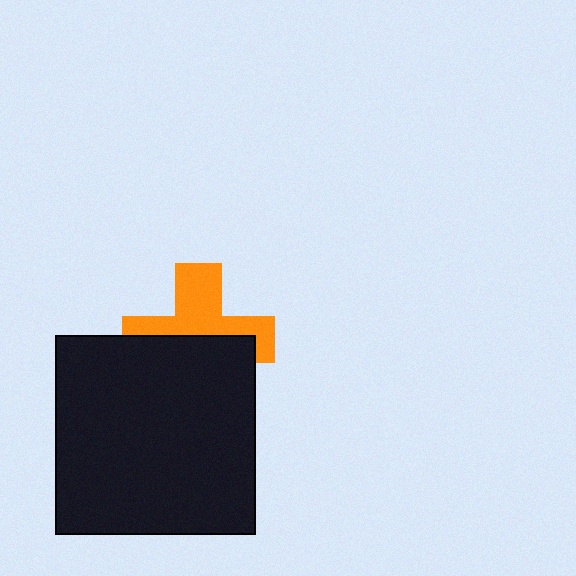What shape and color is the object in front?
The object in front is a black square.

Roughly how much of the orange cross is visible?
About half of it is visible (roughly 50%).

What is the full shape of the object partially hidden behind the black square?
The partially hidden object is an orange cross.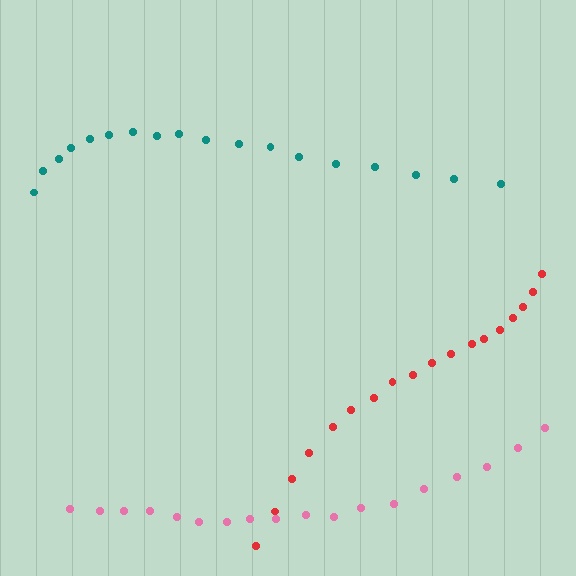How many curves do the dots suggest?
There are 3 distinct paths.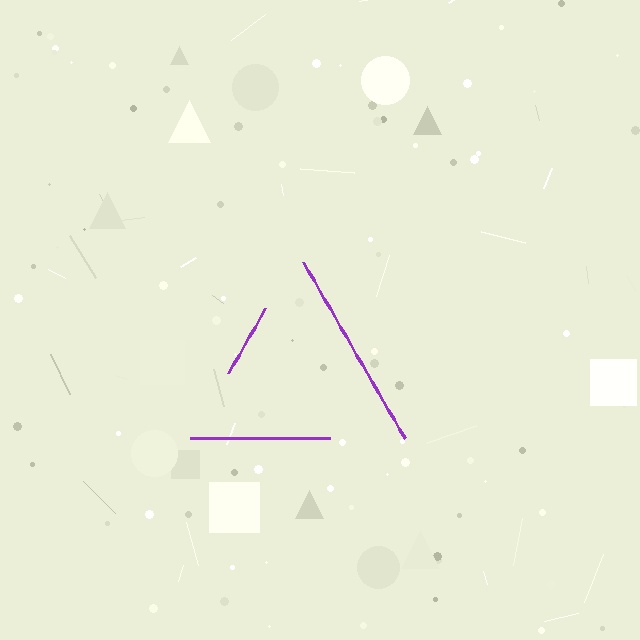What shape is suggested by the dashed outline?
The dashed outline suggests a triangle.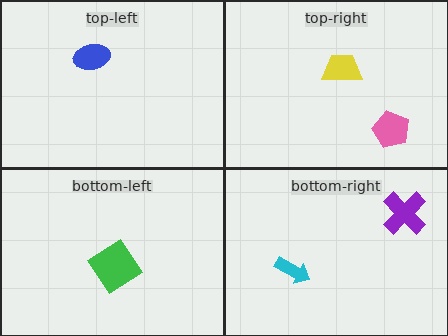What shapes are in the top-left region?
The blue ellipse.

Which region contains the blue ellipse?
The top-left region.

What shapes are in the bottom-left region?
The green diamond.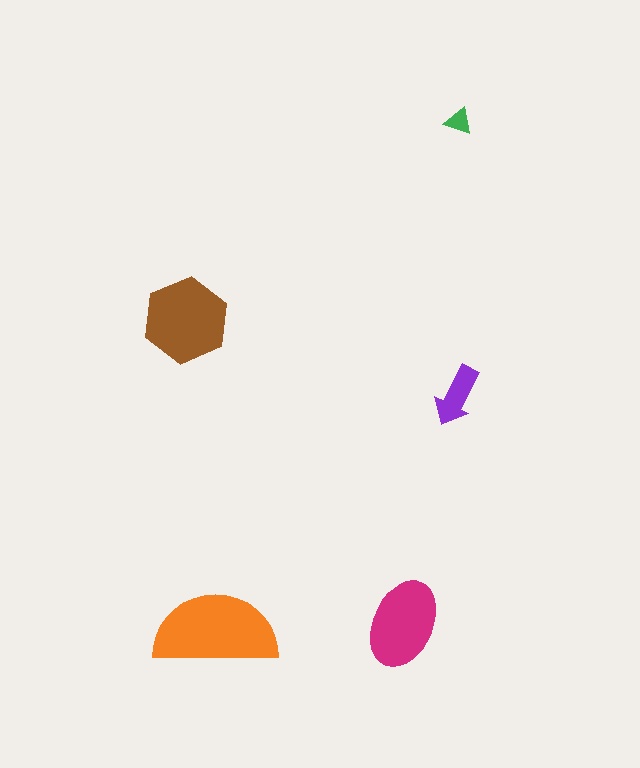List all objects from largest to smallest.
The orange semicircle, the brown hexagon, the magenta ellipse, the purple arrow, the green triangle.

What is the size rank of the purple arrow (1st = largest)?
4th.